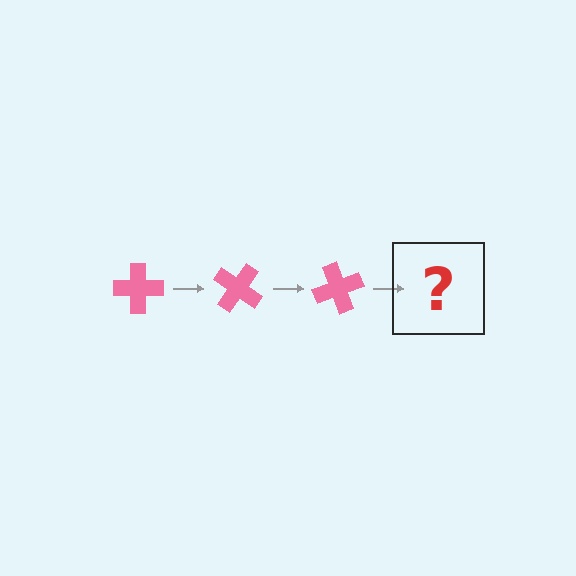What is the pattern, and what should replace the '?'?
The pattern is that the cross rotates 35 degrees each step. The '?' should be a pink cross rotated 105 degrees.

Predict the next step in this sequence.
The next step is a pink cross rotated 105 degrees.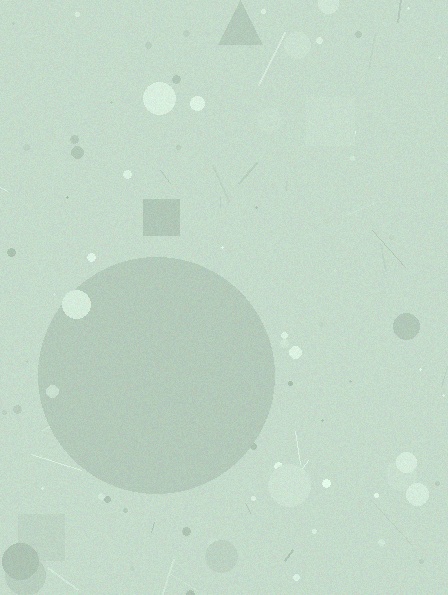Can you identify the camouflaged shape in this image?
The camouflaged shape is a circle.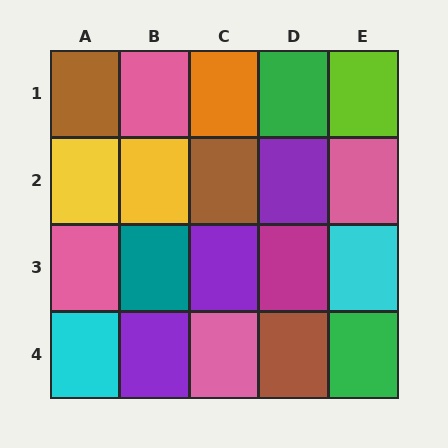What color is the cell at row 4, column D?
Brown.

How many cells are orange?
1 cell is orange.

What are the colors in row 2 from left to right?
Yellow, yellow, brown, purple, pink.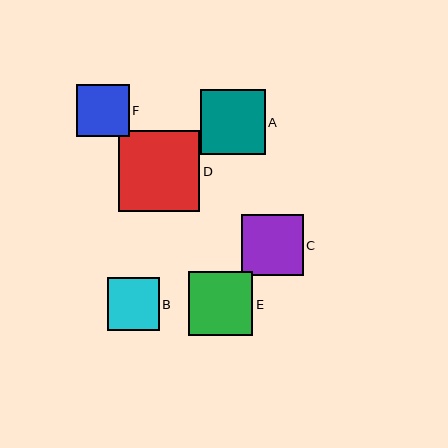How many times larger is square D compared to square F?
Square D is approximately 1.5 times the size of square F.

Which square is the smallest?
Square B is the smallest with a size of approximately 52 pixels.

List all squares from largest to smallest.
From largest to smallest: D, A, E, C, F, B.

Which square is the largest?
Square D is the largest with a size of approximately 81 pixels.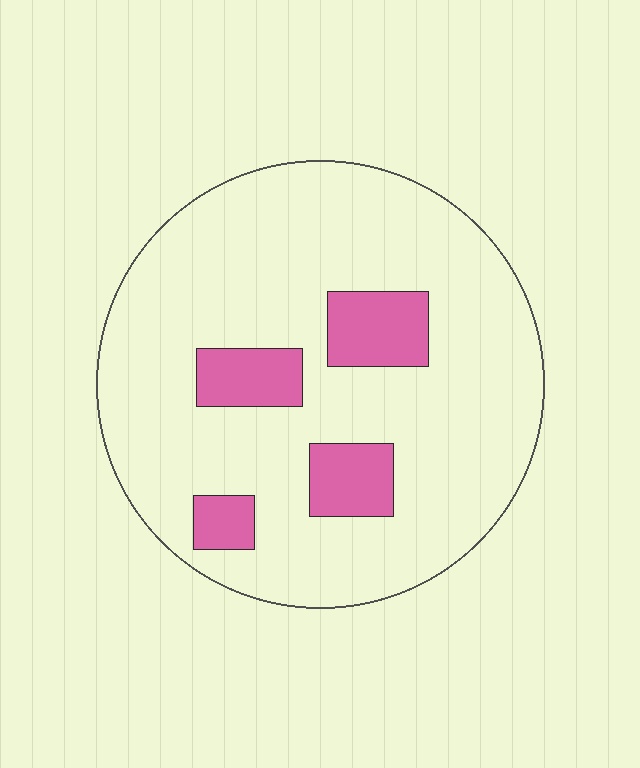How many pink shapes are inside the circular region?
4.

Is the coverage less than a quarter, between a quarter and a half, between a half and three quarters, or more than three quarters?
Less than a quarter.